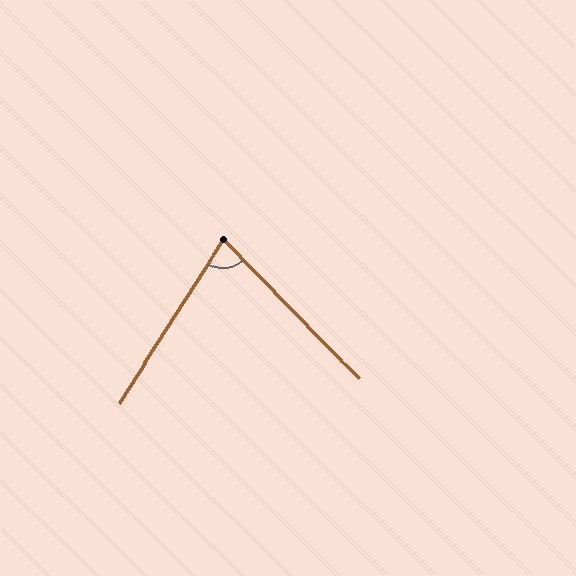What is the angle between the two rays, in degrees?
Approximately 77 degrees.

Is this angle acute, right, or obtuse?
It is acute.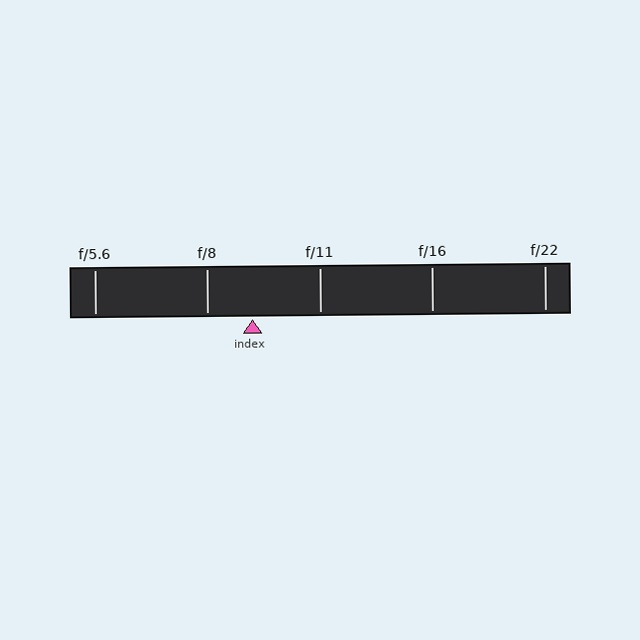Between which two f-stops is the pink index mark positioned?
The index mark is between f/8 and f/11.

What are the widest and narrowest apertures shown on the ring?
The widest aperture shown is f/5.6 and the narrowest is f/22.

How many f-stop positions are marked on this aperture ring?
There are 5 f-stop positions marked.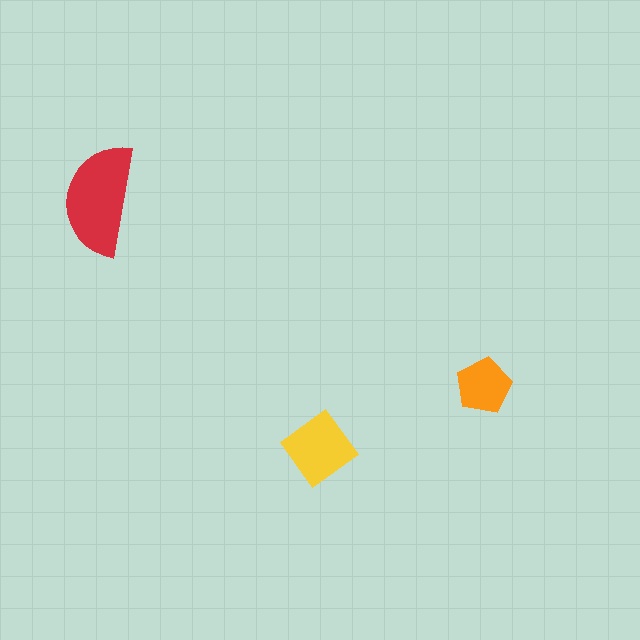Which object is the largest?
The red semicircle.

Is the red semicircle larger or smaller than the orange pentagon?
Larger.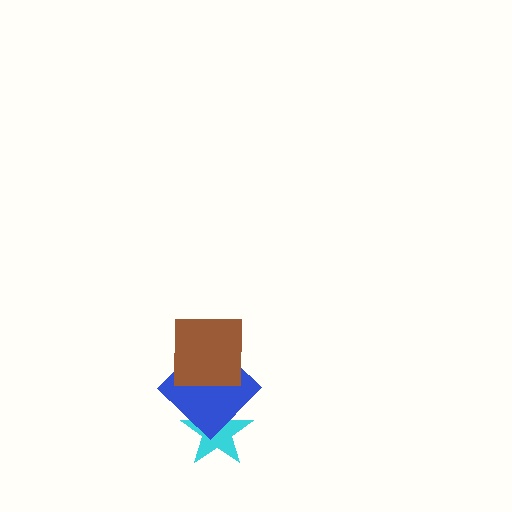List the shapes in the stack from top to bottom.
From top to bottom: the brown square, the blue diamond, the cyan star.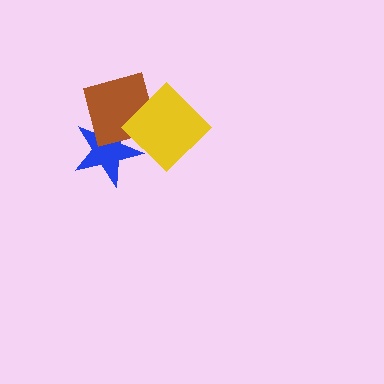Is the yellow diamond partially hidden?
No, no other shape covers it.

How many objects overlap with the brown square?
2 objects overlap with the brown square.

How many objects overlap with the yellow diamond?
2 objects overlap with the yellow diamond.